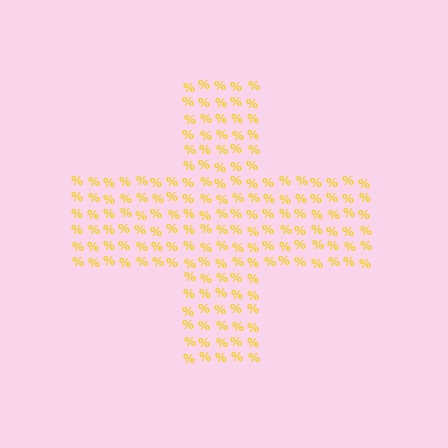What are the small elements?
The small elements are percent signs.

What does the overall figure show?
The overall figure shows a cross.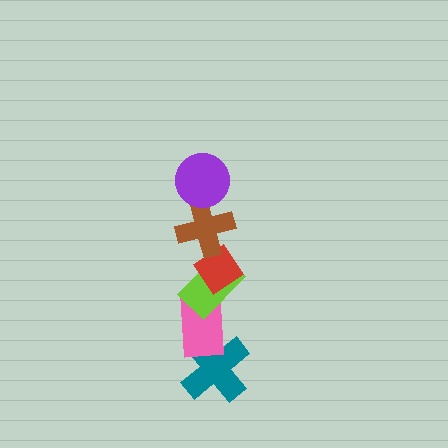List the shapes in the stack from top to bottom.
From top to bottom: the purple circle, the brown cross, the red diamond, the lime rectangle, the pink rectangle, the teal cross.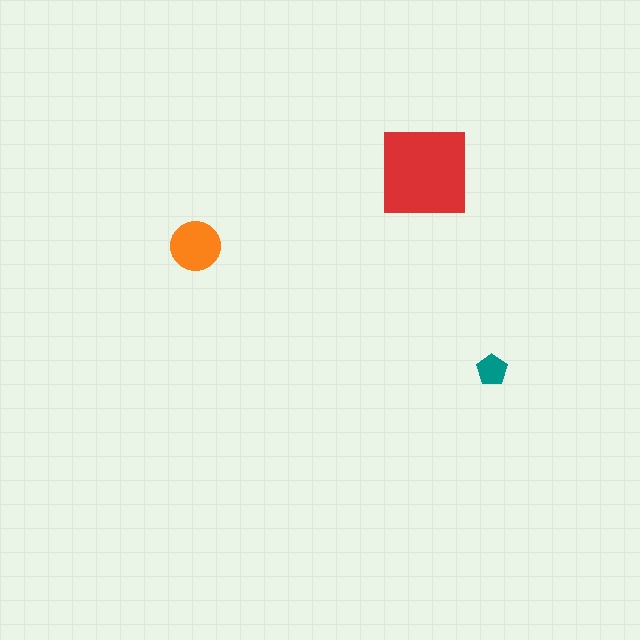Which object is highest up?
The red square is topmost.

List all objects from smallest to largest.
The teal pentagon, the orange circle, the red square.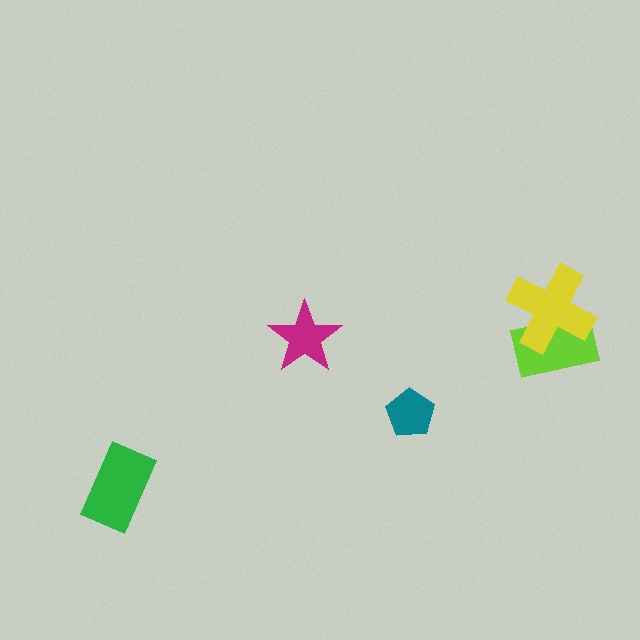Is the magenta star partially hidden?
No, no other shape covers it.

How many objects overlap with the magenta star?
0 objects overlap with the magenta star.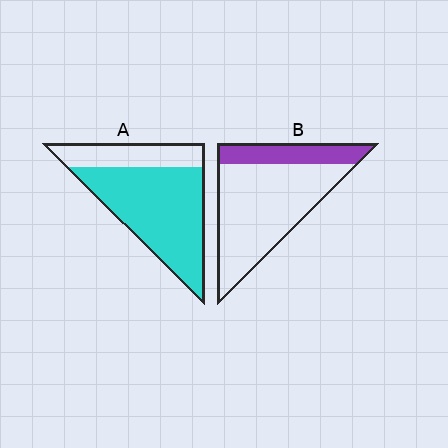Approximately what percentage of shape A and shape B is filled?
A is approximately 75% and B is approximately 25%.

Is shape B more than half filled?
No.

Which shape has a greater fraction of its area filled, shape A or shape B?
Shape A.